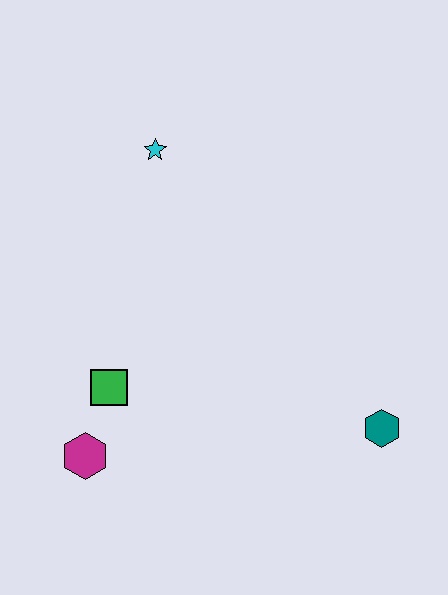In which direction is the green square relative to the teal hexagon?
The green square is to the left of the teal hexagon.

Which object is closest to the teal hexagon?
The green square is closest to the teal hexagon.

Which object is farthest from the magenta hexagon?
The cyan star is farthest from the magenta hexagon.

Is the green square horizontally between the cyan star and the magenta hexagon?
Yes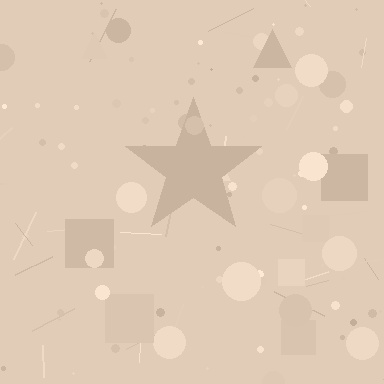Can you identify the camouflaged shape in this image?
The camouflaged shape is a star.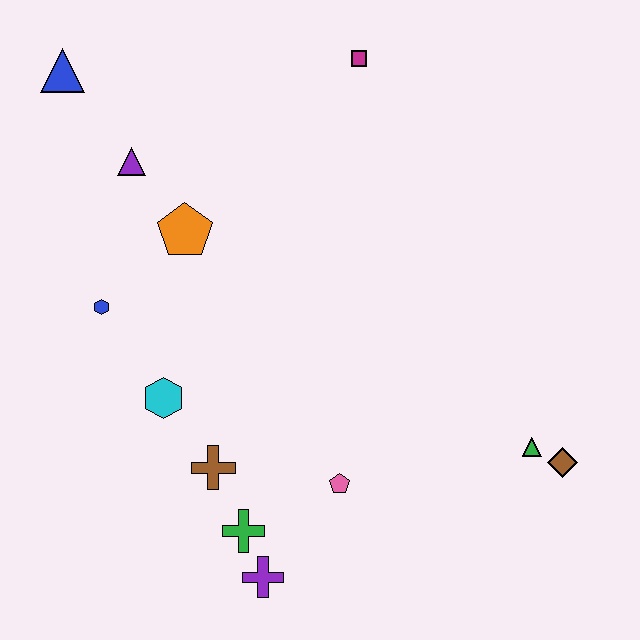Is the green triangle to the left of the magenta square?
No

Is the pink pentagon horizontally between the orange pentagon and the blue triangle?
No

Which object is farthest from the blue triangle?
The brown diamond is farthest from the blue triangle.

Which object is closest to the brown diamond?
The green triangle is closest to the brown diamond.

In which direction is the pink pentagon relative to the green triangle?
The pink pentagon is to the left of the green triangle.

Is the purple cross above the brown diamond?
No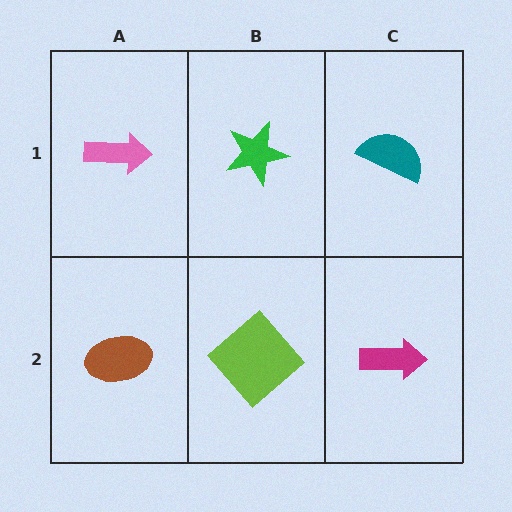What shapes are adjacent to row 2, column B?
A green star (row 1, column B), a brown ellipse (row 2, column A), a magenta arrow (row 2, column C).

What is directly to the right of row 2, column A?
A lime diamond.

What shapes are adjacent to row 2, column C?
A teal semicircle (row 1, column C), a lime diamond (row 2, column B).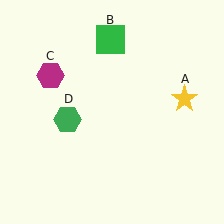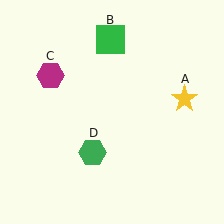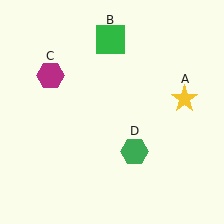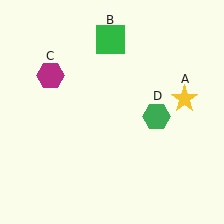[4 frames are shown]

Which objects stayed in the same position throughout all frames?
Yellow star (object A) and green square (object B) and magenta hexagon (object C) remained stationary.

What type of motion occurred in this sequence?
The green hexagon (object D) rotated counterclockwise around the center of the scene.